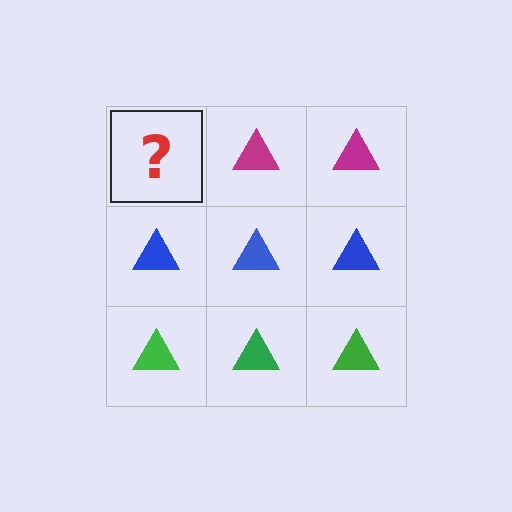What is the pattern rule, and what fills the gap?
The rule is that each row has a consistent color. The gap should be filled with a magenta triangle.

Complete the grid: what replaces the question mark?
The question mark should be replaced with a magenta triangle.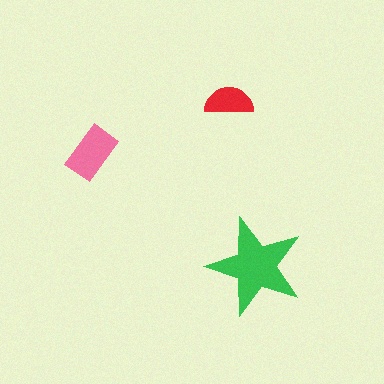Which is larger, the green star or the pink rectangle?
The green star.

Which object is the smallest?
The red semicircle.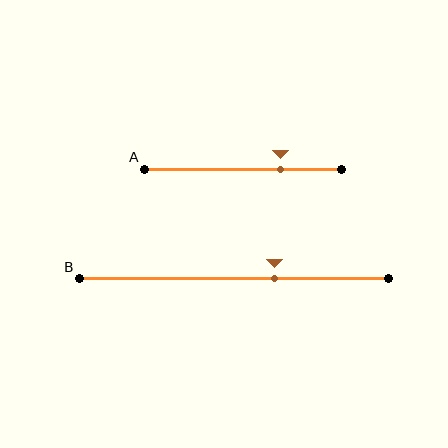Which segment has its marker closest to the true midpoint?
Segment B has its marker closest to the true midpoint.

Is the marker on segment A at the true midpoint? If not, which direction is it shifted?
No, the marker on segment A is shifted to the right by about 19% of the segment length.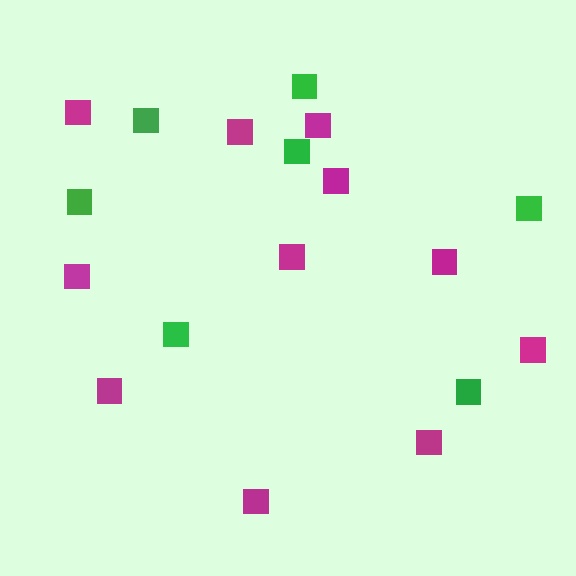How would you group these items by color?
There are 2 groups: one group of magenta squares (11) and one group of green squares (7).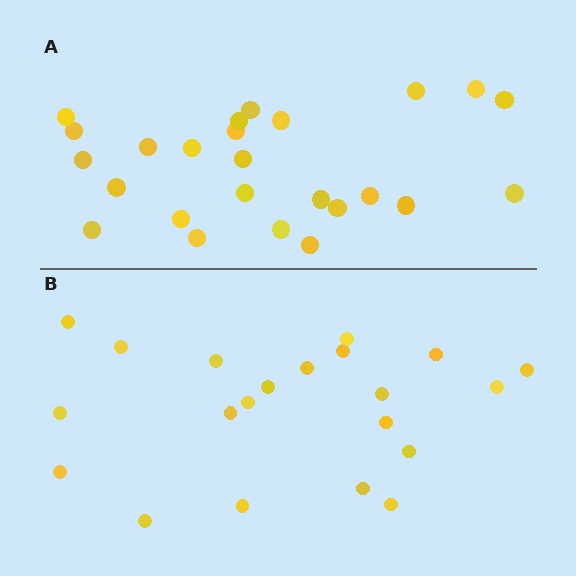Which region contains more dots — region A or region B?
Region A (the top region) has more dots.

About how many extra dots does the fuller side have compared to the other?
Region A has about 4 more dots than region B.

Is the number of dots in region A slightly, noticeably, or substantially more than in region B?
Region A has only slightly more — the two regions are fairly close. The ratio is roughly 1.2 to 1.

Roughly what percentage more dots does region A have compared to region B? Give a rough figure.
About 20% more.